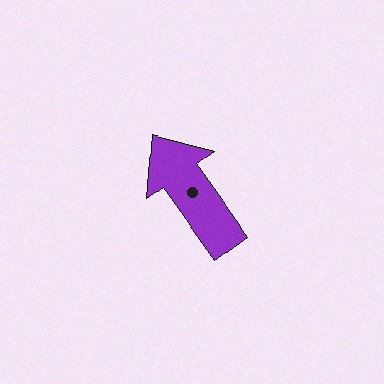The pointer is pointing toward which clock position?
Roughly 11 o'clock.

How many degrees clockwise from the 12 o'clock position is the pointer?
Approximately 325 degrees.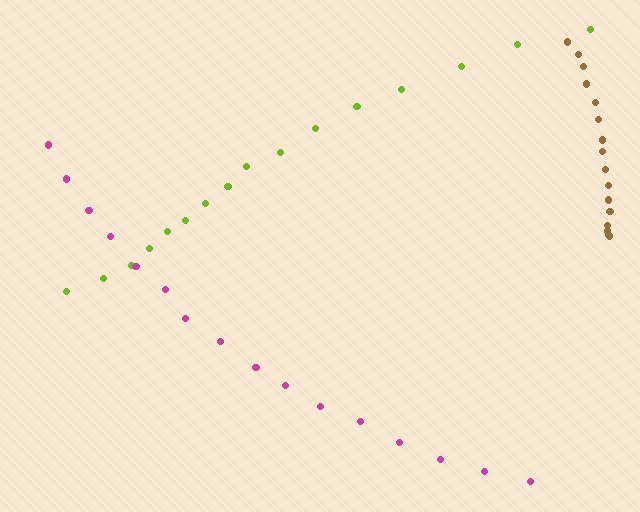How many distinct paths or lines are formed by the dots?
There are 3 distinct paths.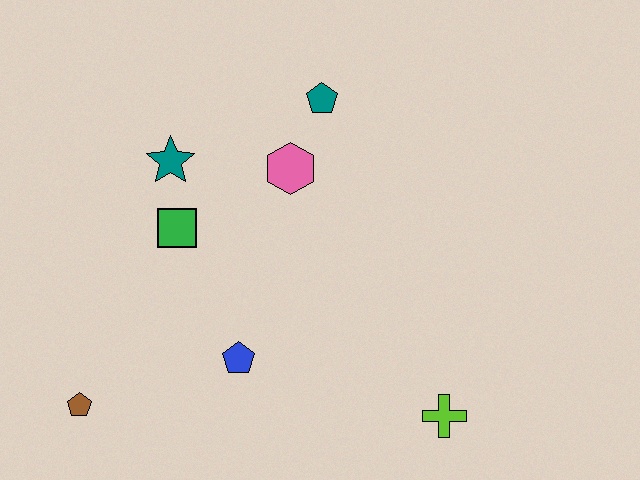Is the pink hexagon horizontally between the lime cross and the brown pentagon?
Yes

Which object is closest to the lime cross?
The blue pentagon is closest to the lime cross.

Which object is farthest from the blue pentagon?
The teal pentagon is farthest from the blue pentagon.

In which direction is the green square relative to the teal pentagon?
The green square is to the left of the teal pentagon.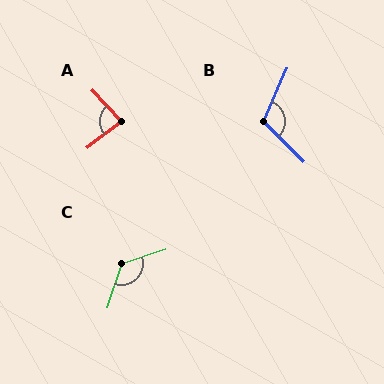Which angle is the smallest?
A, at approximately 84 degrees.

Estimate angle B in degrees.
Approximately 112 degrees.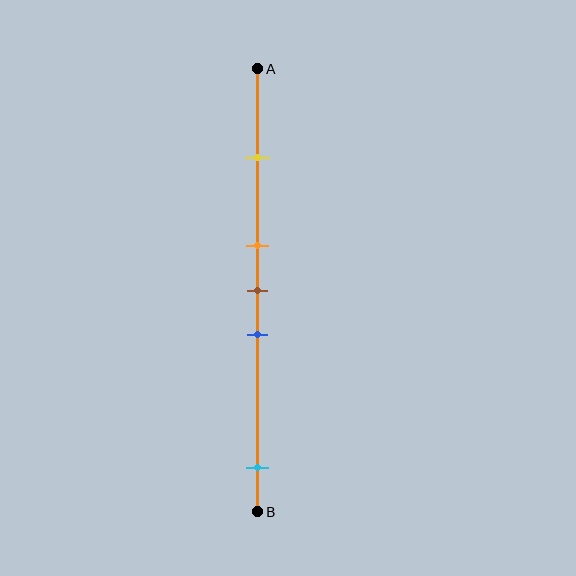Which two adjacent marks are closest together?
The orange and brown marks are the closest adjacent pair.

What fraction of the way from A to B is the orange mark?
The orange mark is approximately 40% (0.4) of the way from A to B.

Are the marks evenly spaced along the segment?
No, the marks are not evenly spaced.